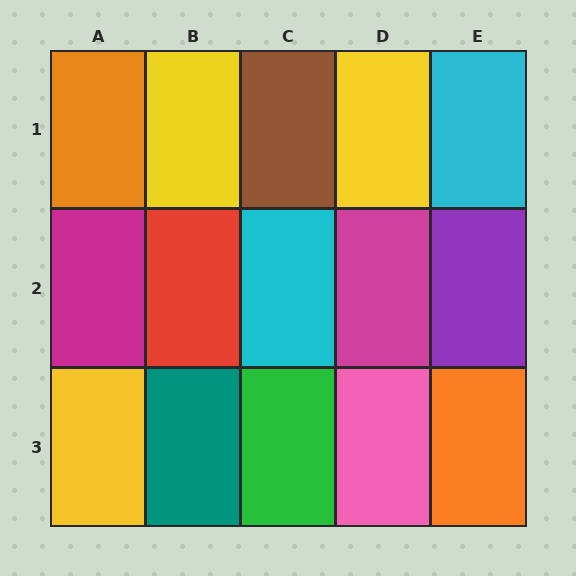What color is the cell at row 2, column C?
Cyan.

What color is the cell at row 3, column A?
Yellow.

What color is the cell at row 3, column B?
Teal.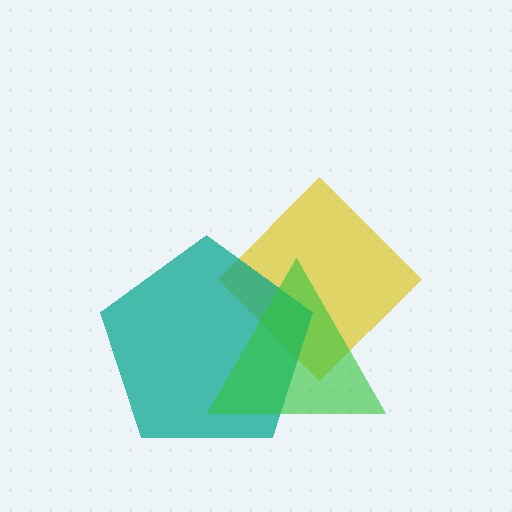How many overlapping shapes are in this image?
There are 3 overlapping shapes in the image.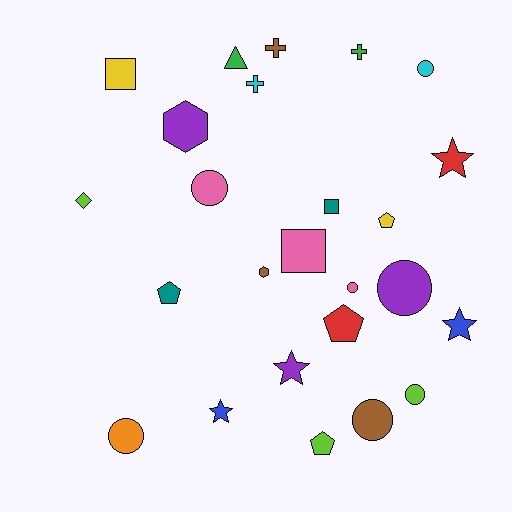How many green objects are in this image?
There are 2 green objects.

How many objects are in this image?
There are 25 objects.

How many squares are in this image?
There are 3 squares.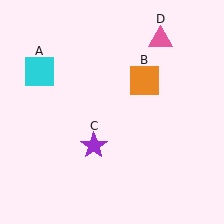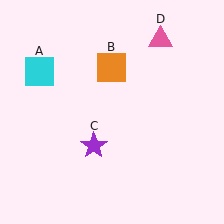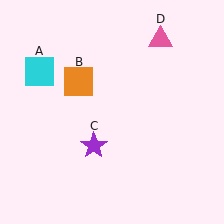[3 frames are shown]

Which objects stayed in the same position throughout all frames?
Cyan square (object A) and purple star (object C) and pink triangle (object D) remained stationary.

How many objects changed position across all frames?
1 object changed position: orange square (object B).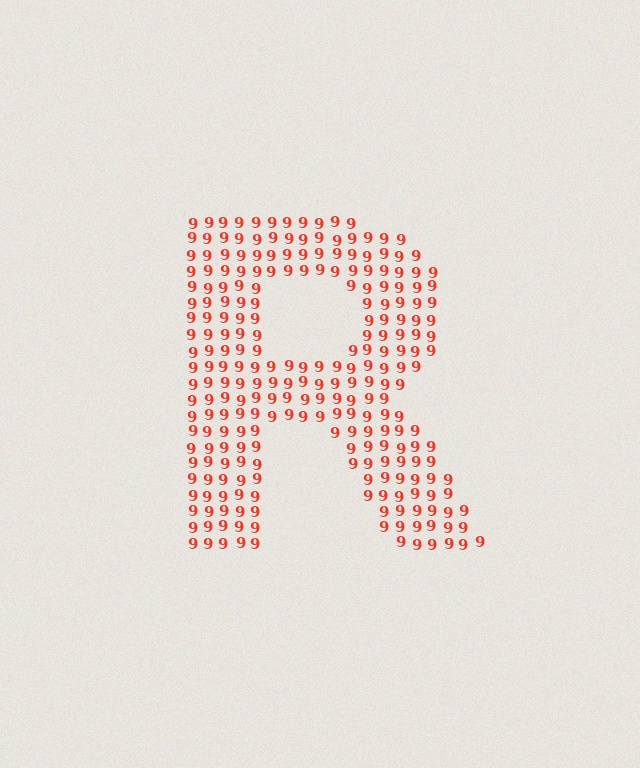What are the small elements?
The small elements are digit 9's.